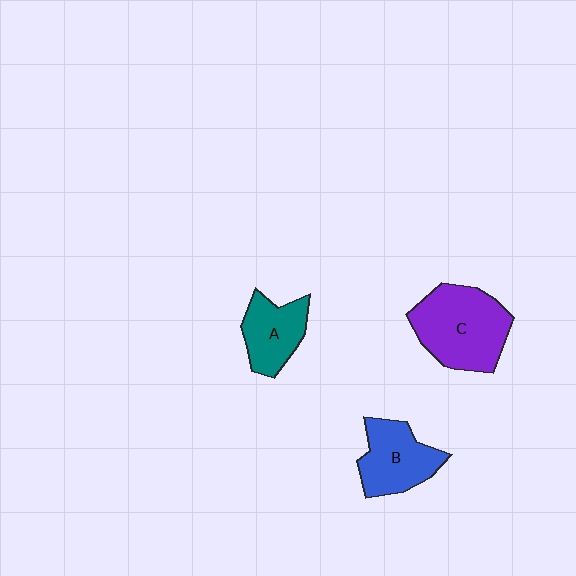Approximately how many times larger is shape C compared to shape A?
Approximately 1.7 times.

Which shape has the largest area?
Shape C (purple).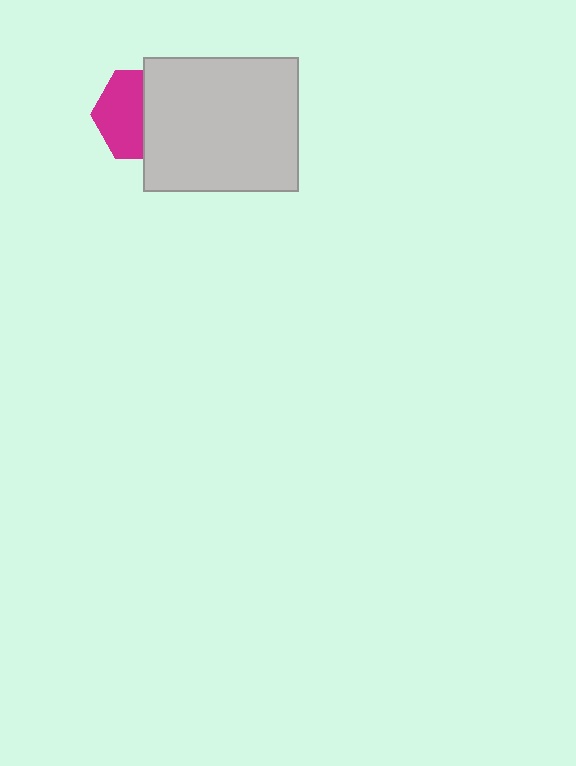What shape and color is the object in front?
The object in front is a light gray rectangle.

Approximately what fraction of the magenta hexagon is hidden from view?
Roughly 47% of the magenta hexagon is hidden behind the light gray rectangle.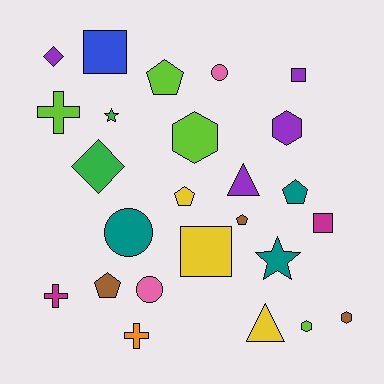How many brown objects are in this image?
There are 3 brown objects.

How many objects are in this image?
There are 25 objects.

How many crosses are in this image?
There are 3 crosses.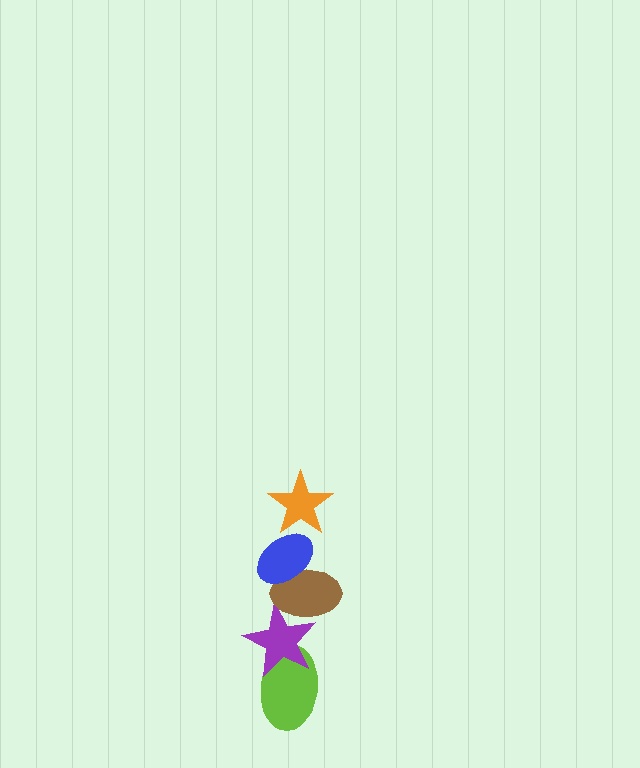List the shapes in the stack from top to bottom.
From top to bottom: the orange star, the blue ellipse, the brown ellipse, the purple star, the lime ellipse.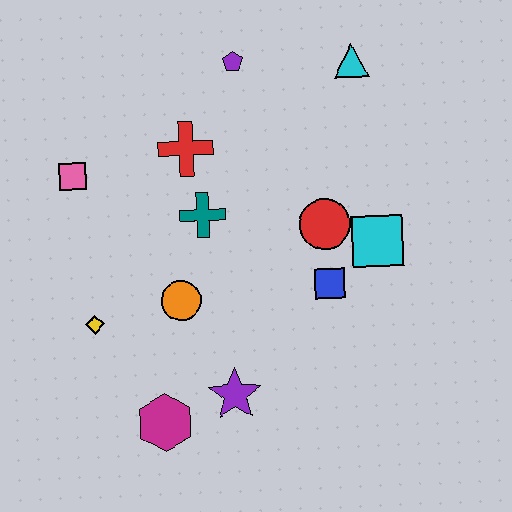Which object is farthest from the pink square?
The cyan square is farthest from the pink square.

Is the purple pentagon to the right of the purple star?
Yes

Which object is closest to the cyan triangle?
The purple pentagon is closest to the cyan triangle.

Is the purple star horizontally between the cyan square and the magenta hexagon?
Yes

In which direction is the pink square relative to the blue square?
The pink square is to the left of the blue square.